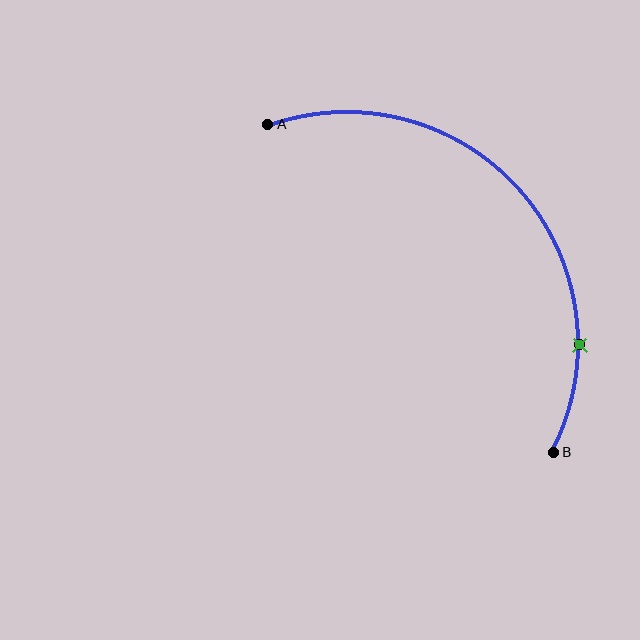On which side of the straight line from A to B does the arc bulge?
The arc bulges above and to the right of the straight line connecting A and B.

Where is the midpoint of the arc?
The arc midpoint is the point on the curve farthest from the straight line joining A and B. It sits above and to the right of that line.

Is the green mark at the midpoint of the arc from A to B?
No. The green mark lies on the arc but is closer to endpoint B. The arc midpoint would be at the point on the curve equidistant along the arc from both A and B.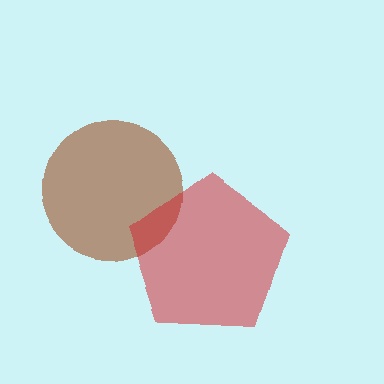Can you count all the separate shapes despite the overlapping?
Yes, there are 2 separate shapes.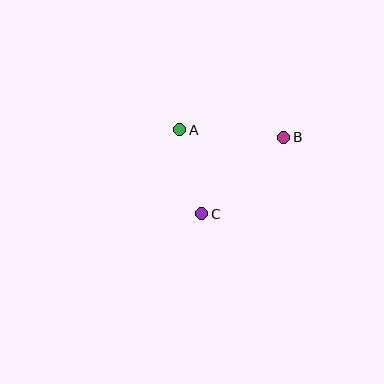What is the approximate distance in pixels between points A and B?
The distance between A and B is approximately 104 pixels.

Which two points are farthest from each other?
Points B and C are farthest from each other.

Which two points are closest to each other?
Points A and C are closest to each other.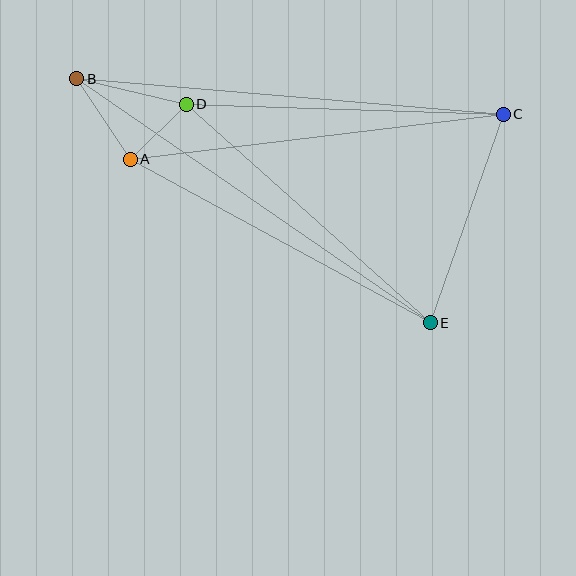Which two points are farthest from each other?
Points B and E are farthest from each other.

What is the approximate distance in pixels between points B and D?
The distance between B and D is approximately 112 pixels.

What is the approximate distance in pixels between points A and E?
The distance between A and E is approximately 342 pixels.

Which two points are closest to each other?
Points A and D are closest to each other.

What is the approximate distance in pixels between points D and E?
The distance between D and E is approximately 328 pixels.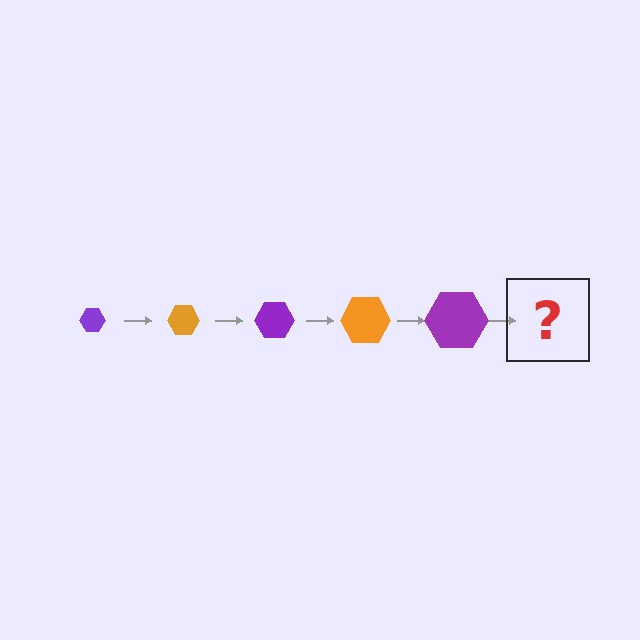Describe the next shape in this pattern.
It should be an orange hexagon, larger than the previous one.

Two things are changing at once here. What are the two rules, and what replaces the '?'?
The two rules are that the hexagon grows larger each step and the color cycles through purple and orange. The '?' should be an orange hexagon, larger than the previous one.